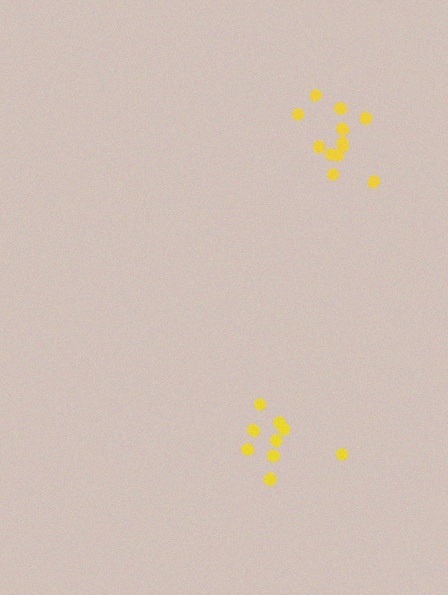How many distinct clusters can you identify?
There are 2 distinct clusters.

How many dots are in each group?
Group 1: 10 dots, Group 2: 12 dots (22 total).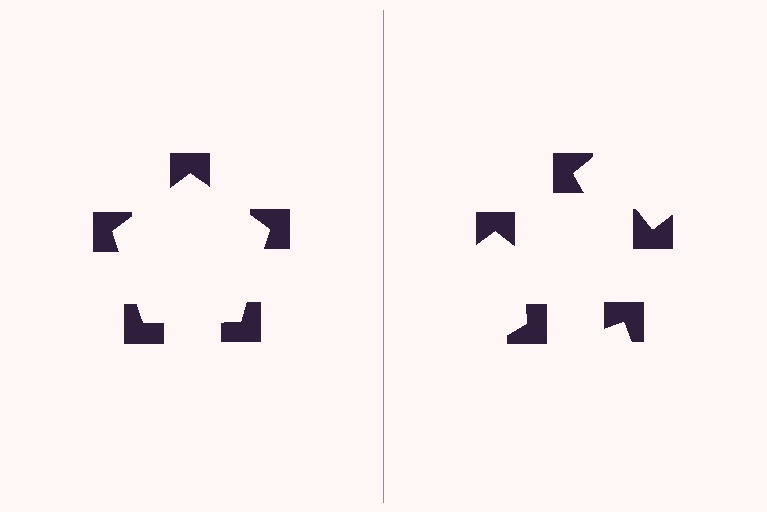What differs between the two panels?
The notched squares are positioned identically on both sides; only the wedge orientations differ. On the left they align to a pentagon; on the right they are misaligned.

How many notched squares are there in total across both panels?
10 — 5 on each side.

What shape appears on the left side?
An illusory pentagon.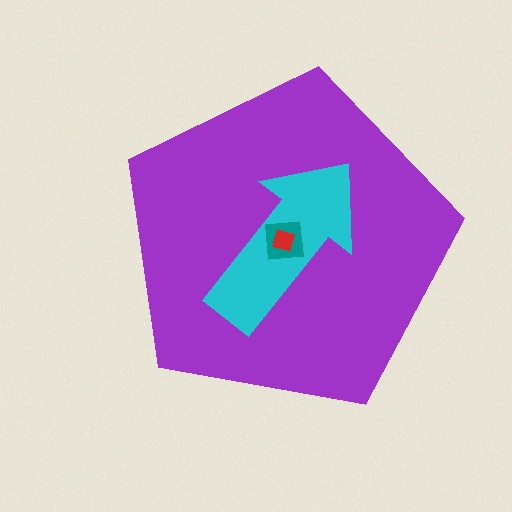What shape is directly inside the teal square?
The red diamond.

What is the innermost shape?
The red diamond.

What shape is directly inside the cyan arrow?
The teal square.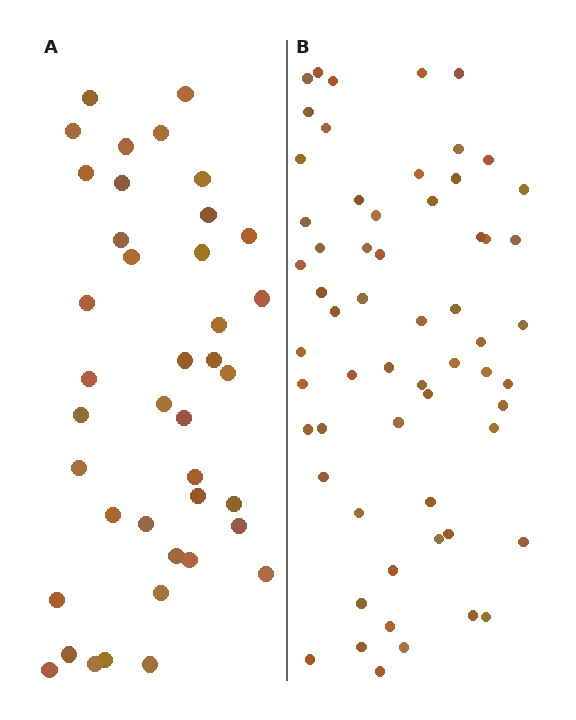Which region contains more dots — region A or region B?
Region B (the right region) has more dots.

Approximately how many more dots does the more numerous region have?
Region B has approximately 20 more dots than region A.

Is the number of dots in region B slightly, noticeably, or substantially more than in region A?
Region B has substantially more. The ratio is roughly 1.5 to 1.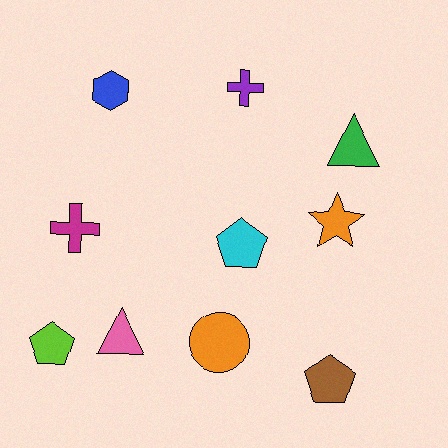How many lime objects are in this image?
There is 1 lime object.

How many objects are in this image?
There are 10 objects.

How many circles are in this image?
There is 1 circle.